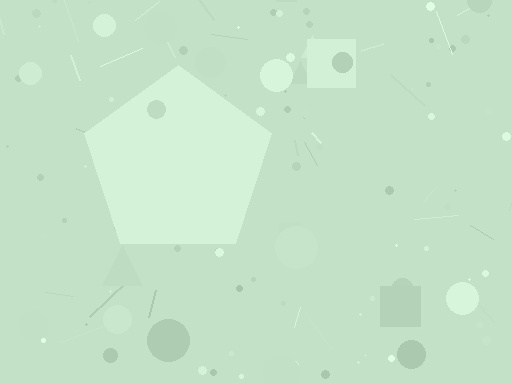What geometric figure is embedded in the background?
A pentagon is embedded in the background.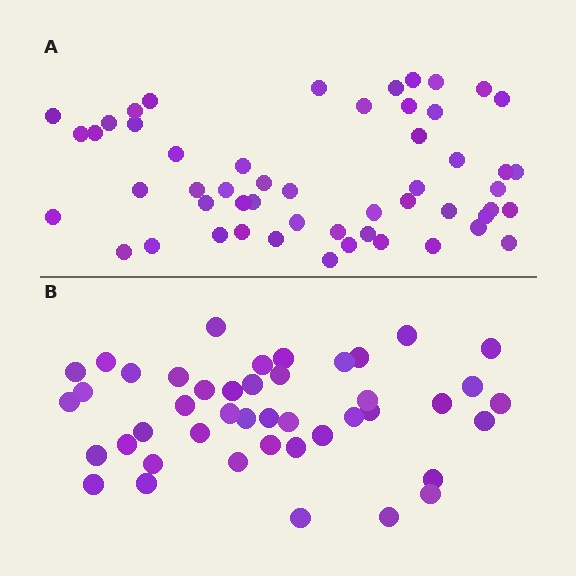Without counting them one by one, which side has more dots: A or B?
Region A (the top region) has more dots.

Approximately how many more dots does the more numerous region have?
Region A has roughly 8 or so more dots than region B.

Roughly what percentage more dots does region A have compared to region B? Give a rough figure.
About 20% more.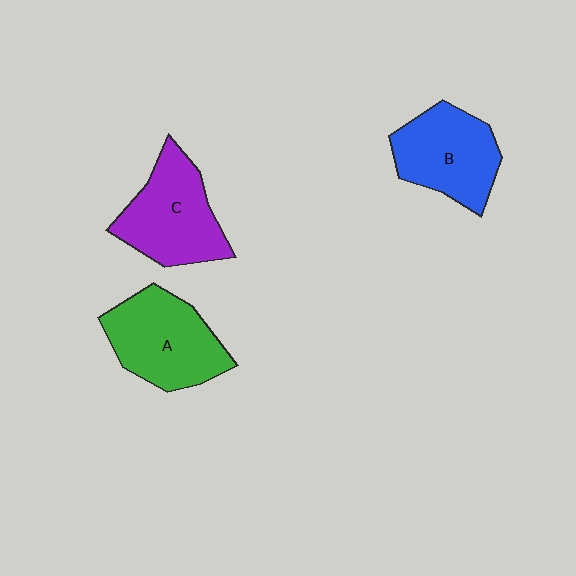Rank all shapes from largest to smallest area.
From largest to smallest: A (green), C (purple), B (blue).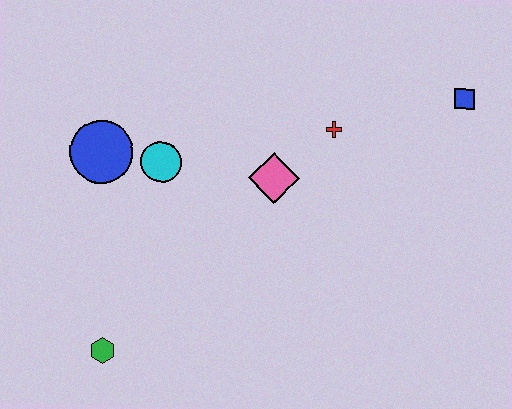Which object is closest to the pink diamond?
The red cross is closest to the pink diamond.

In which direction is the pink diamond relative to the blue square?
The pink diamond is to the left of the blue square.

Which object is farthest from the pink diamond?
The green hexagon is farthest from the pink diamond.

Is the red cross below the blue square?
Yes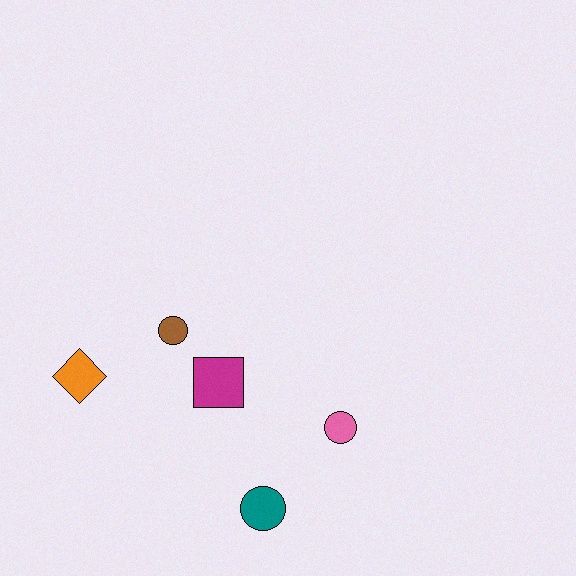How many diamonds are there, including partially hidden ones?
There is 1 diamond.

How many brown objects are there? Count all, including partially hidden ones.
There is 1 brown object.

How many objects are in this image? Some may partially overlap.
There are 5 objects.